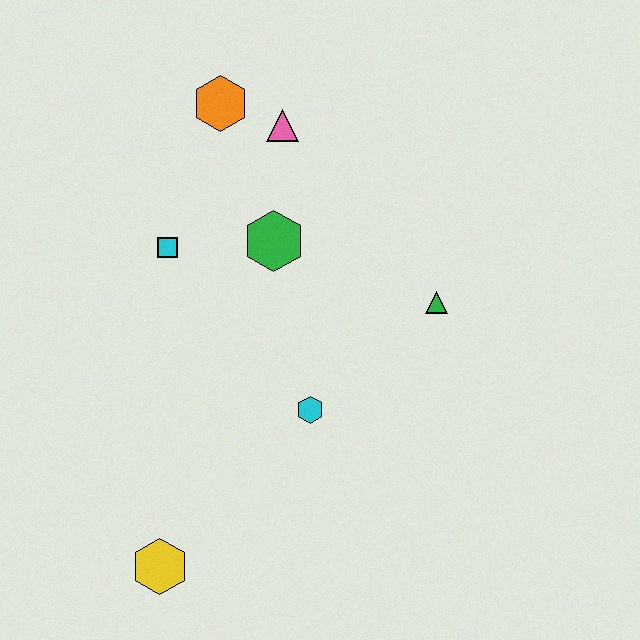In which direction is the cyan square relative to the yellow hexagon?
The cyan square is above the yellow hexagon.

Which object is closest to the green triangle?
The cyan hexagon is closest to the green triangle.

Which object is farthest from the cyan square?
The yellow hexagon is farthest from the cyan square.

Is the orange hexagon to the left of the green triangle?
Yes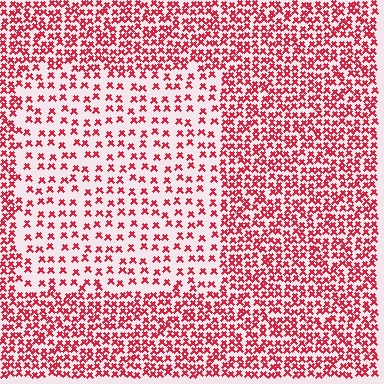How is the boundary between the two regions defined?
The boundary is defined by a change in element density (approximately 2.1x ratio). All elements are the same color, size, and shape.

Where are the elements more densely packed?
The elements are more densely packed outside the rectangle boundary.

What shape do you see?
I see a rectangle.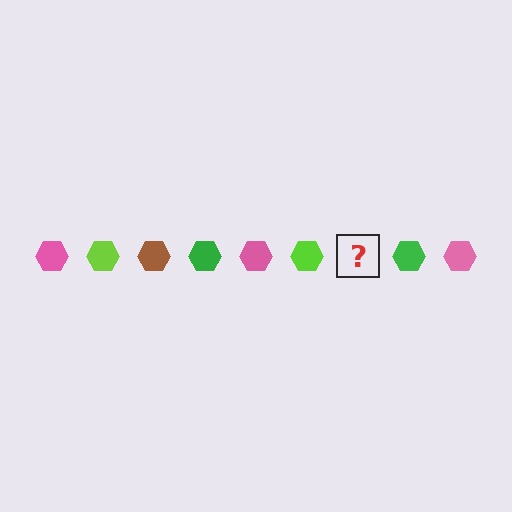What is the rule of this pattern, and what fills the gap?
The rule is that the pattern cycles through pink, lime, brown, green hexagons. The gap should be filled with a brown hexagon.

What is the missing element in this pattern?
The missing element is a brown hexagon.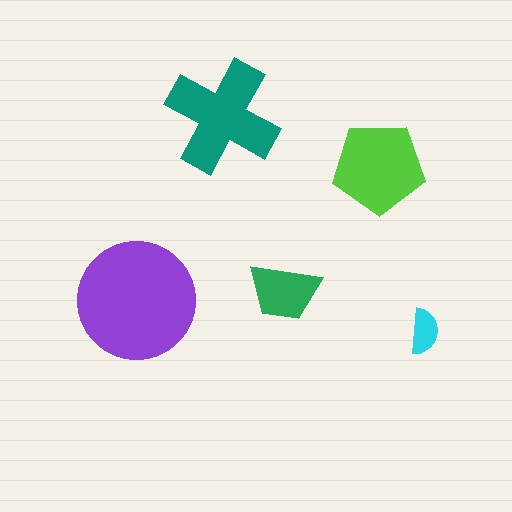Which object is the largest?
The purple circle.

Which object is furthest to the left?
The purple circle is leftmost.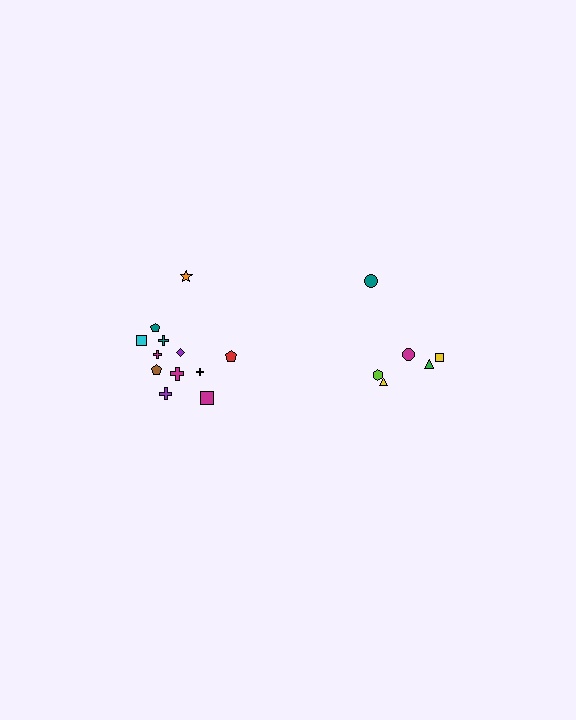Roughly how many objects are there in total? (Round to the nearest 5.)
Roughly 20 objects in total.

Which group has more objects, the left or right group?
The left group.